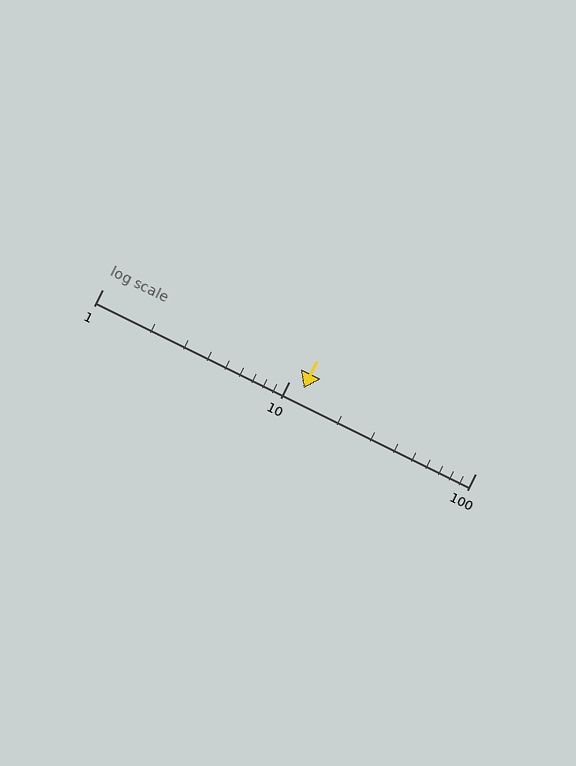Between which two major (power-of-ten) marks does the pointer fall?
The pointer is between 10 and 100.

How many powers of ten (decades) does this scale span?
The scale spans 2 decades, from 1 to 100.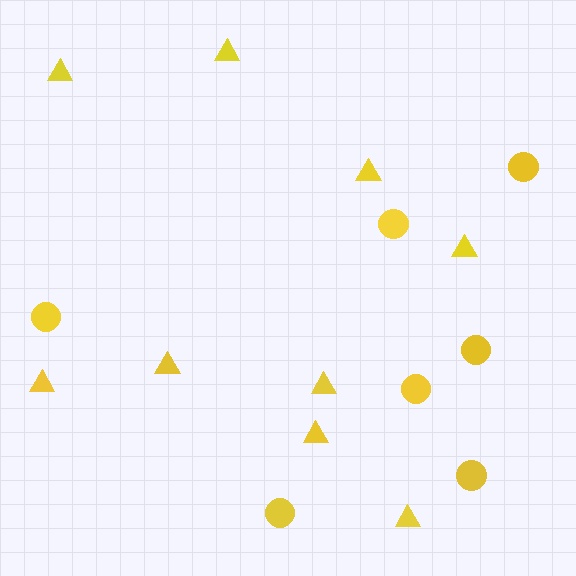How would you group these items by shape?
There are 2 groups: one group of triangles (9) and one group of circles (7).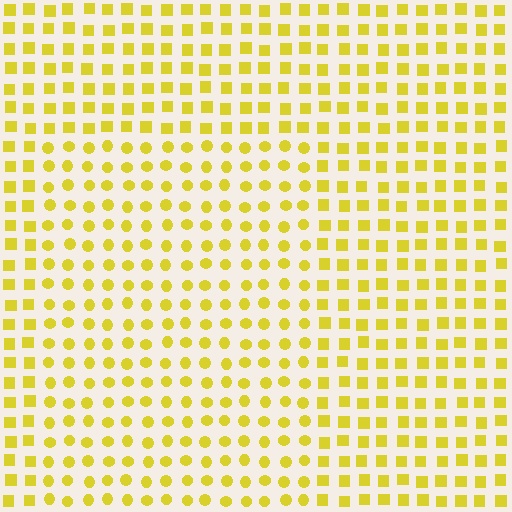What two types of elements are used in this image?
The image uses circles inside the rectangle region and squares outside it.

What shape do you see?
I see a rectangle.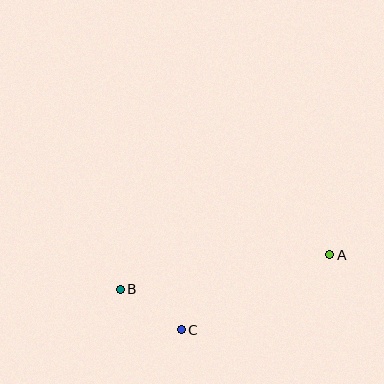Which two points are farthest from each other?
Points A and B are farthest from each other.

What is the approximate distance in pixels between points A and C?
The distance between A and C is approximately 166 pixels.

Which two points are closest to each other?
Points B and C are closest to each other.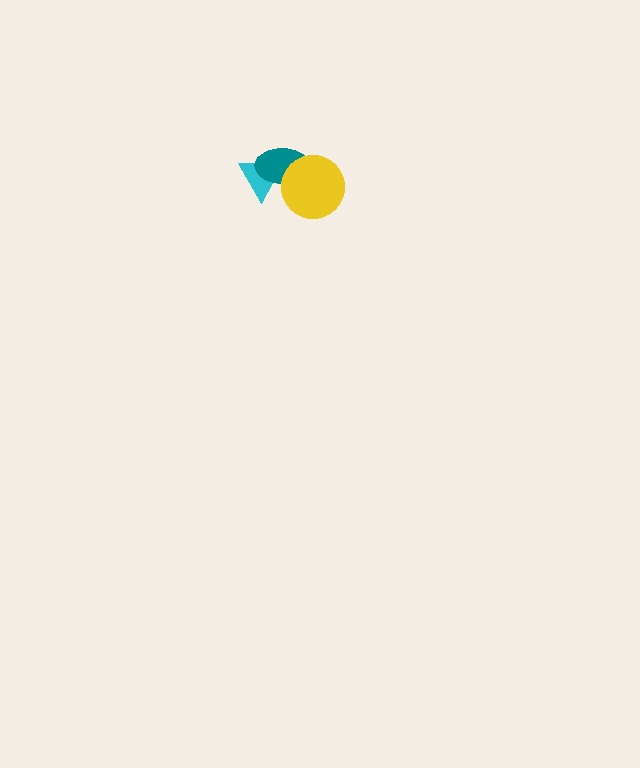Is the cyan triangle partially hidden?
Yes, it is partially covered by another shape.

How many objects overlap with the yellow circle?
1 object overlaps with the yellow circle.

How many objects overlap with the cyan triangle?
1 object overlaps with the cyan triangle.